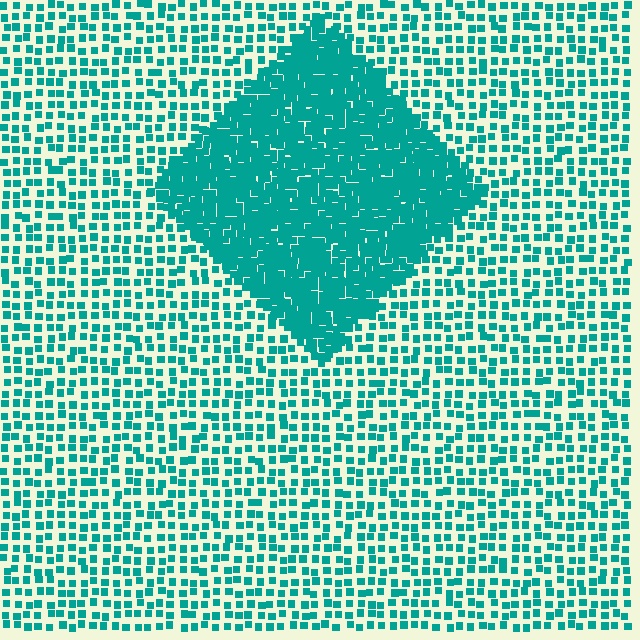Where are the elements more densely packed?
The elements are more densely packed inside the diamond boundary.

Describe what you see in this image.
The image contains small teal elements arranged at two different densities. A diamond-shaped region is visible where the elements are more densely packed than the surrounding area.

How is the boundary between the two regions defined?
The boundary is defined by a change in element density (approximately 2.7x ratio). All elements are the same color, size, and shape.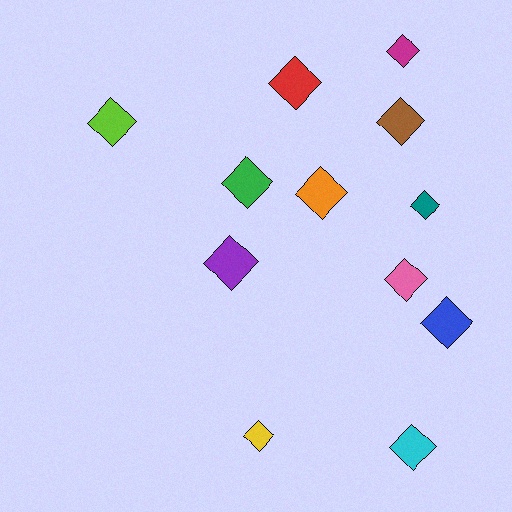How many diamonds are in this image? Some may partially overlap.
There are 12 diamonds.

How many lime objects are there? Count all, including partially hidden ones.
There is 1 lime object.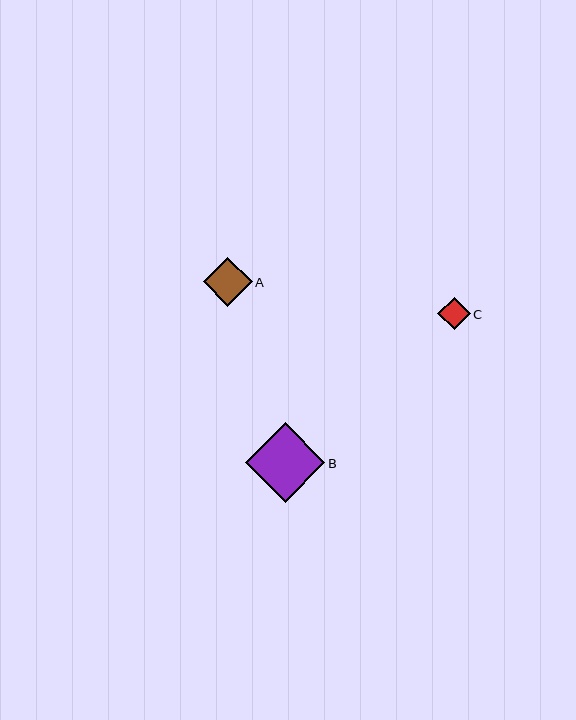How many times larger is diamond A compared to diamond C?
Diamond A is approximately 1.5 times the size of diamond C.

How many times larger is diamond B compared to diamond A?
Diamond B is approximately 1.6 times the size of diamond A.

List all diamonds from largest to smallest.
From largest to smallest: B, A, C.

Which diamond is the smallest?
Diamond C is the smallest with a size of approximately 32 pixels.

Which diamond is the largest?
Diamond B is the largest with a size of approximately 79 pixels.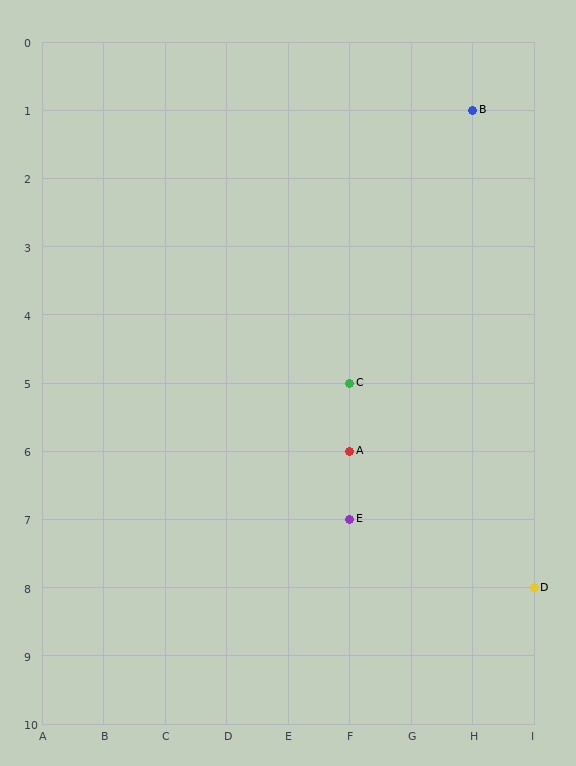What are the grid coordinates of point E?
Point E is at grid coordinates (F, 7).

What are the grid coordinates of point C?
Point C is at grid coordinates (F, 5).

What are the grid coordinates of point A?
Point A is at grid coordinates (F, 6).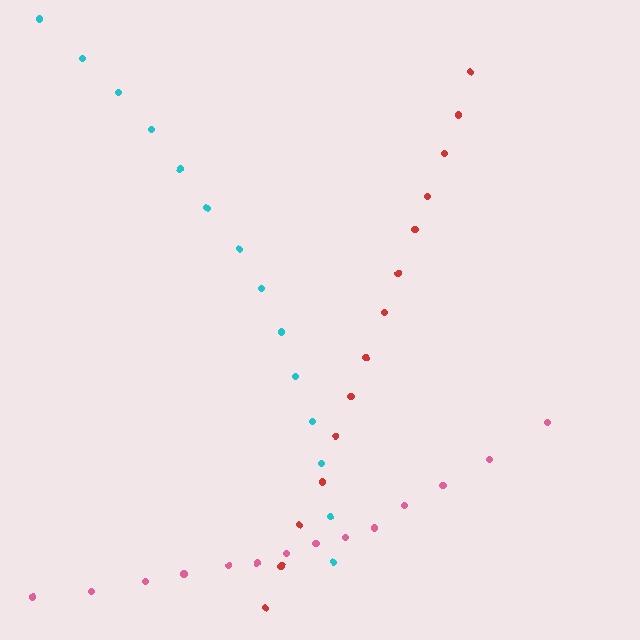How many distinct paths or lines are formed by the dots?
There are 3 distinct paths.